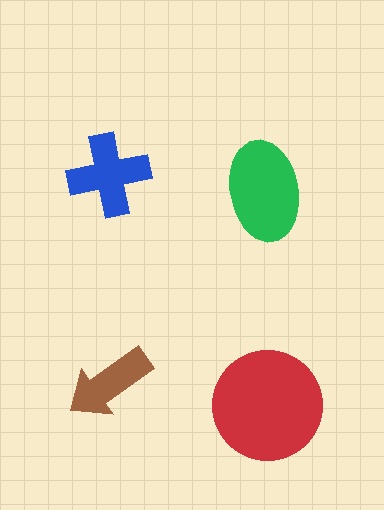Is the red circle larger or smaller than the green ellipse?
Larger.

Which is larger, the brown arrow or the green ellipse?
The green ellipse.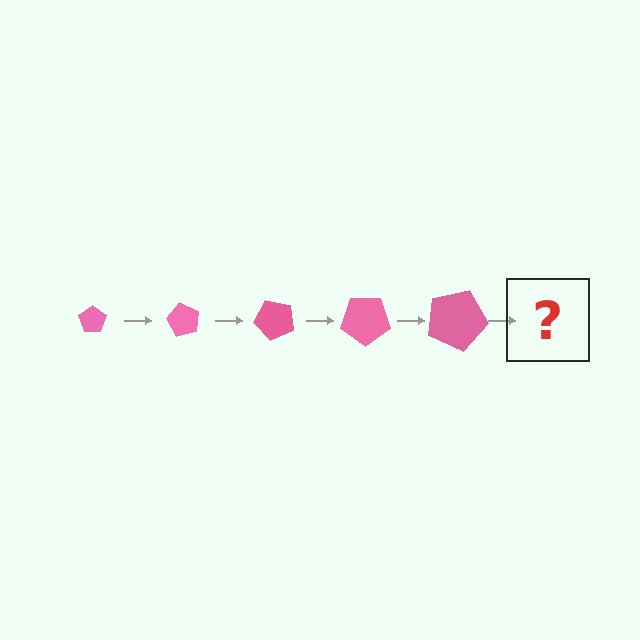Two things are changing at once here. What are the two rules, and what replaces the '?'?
The two rules are that the pentagon grows larger each step and it rotates 60 degrees each step. The '?' should be a pentagon, larger than the previous one and rotated 300 degrees from the start.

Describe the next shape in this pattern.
It should be a pentagon, larger than the previous one and rotated 300 degrees from the start.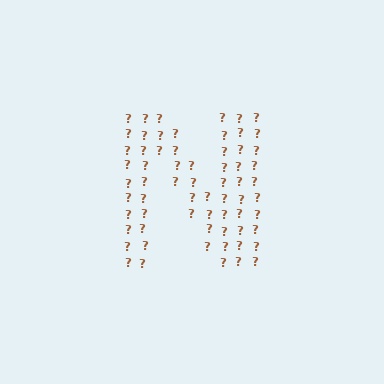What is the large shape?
The large shape is the letter N.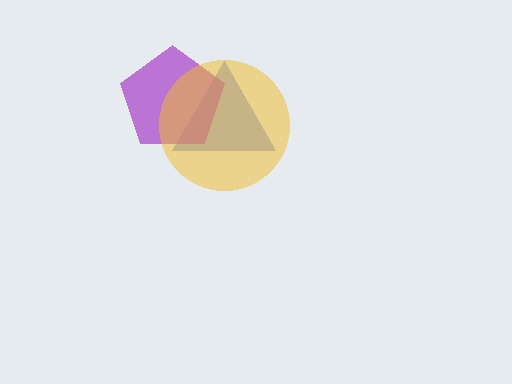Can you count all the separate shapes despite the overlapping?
Yes, there are 3 separate shapes.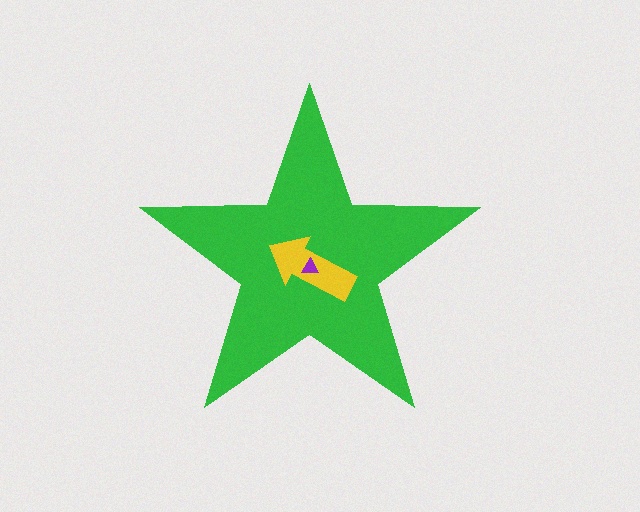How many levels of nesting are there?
3.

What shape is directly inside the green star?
The yellow arrow.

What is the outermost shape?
The green star.